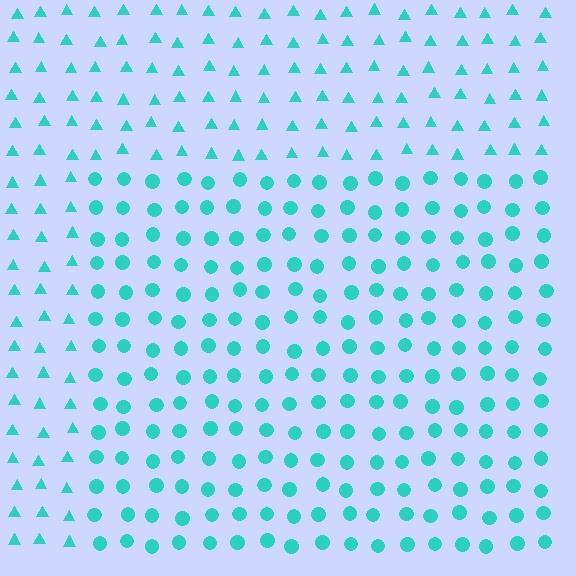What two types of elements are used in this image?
The image uses circles inside the rectangle region and triangles outside it.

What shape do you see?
I see a rectangle.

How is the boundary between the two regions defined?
The boundary is defined by a change in element shape: circles inside vs. triangles outside. All elements share the same color and spacing.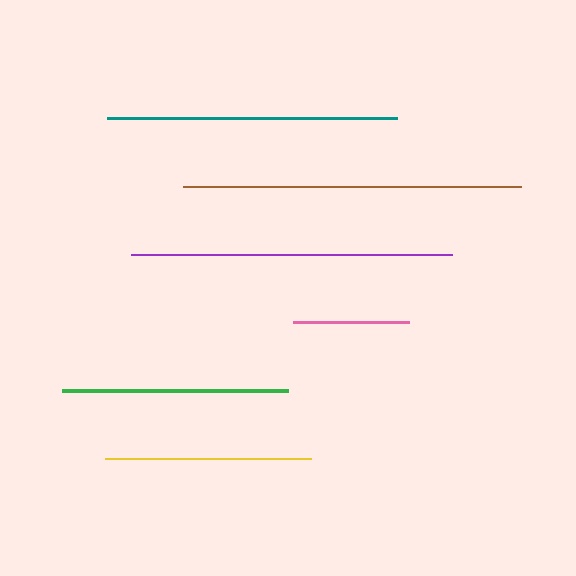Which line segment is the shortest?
The pink line is the shortest at approximately 116 pixels.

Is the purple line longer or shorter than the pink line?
The purple line is longer than the pink line.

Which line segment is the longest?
The brown line is the longest at approximately 338 pixels.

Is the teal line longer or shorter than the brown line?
The brown line is longer than the teal line.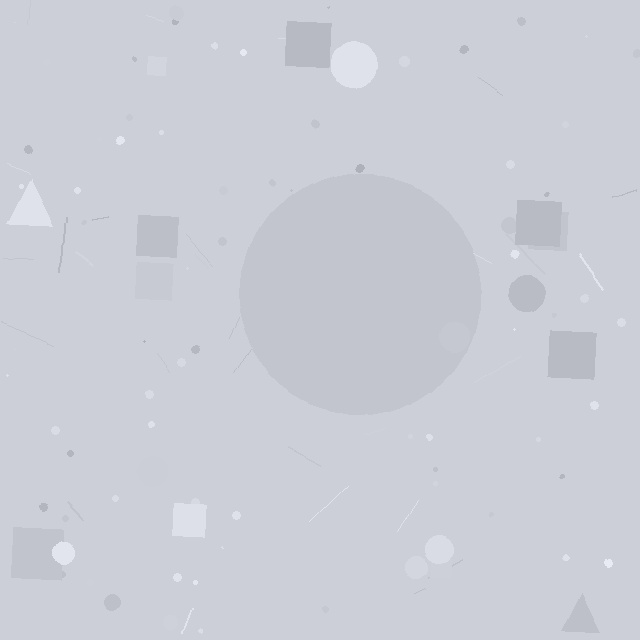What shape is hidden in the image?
A circle is hidden in the image.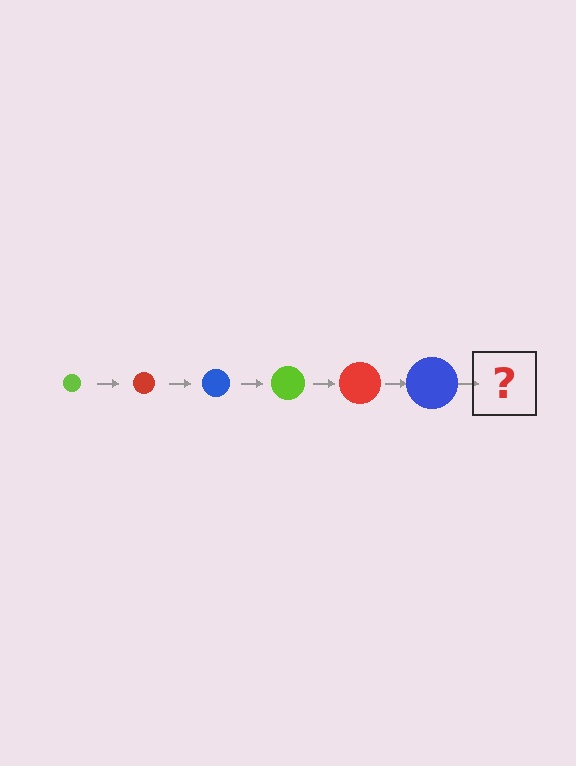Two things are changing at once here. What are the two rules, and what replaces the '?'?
The two rules are that the circle grows larger each step and the color cycles through lime, red, and blue. The '?' should be a lime circle, larger than the previous one.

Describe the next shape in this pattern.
It should be a lime circle, larger than the previous one.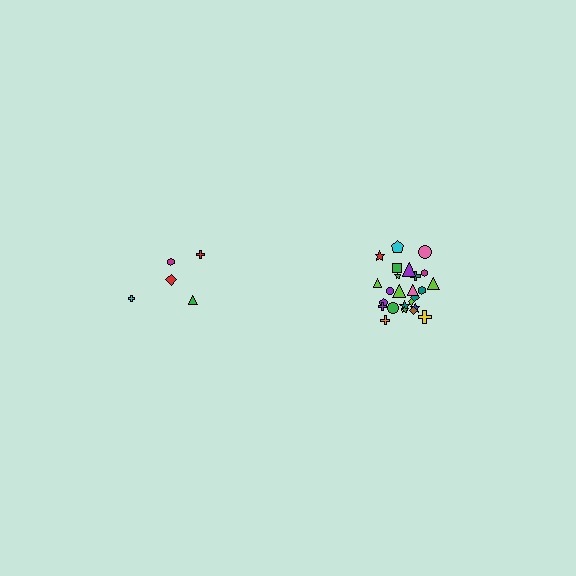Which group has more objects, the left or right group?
The right group.